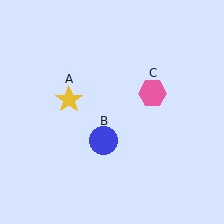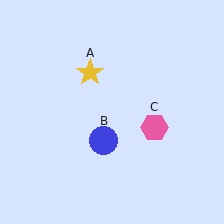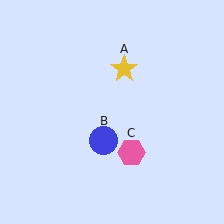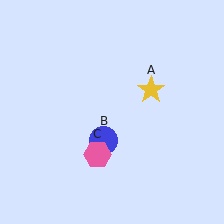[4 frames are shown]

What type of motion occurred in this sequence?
The yellow star (object A), pink hexagon (object C) rotated clockwise around the center of the scene.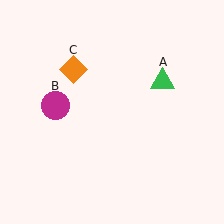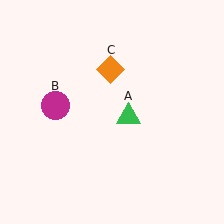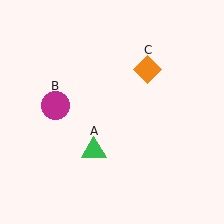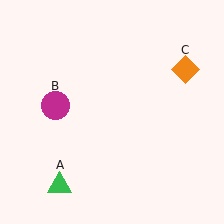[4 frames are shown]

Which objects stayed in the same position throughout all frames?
Magenta circle (object B) remained stationary.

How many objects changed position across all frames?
2 objects changed position: green triangle (object A), orange diamond (object C).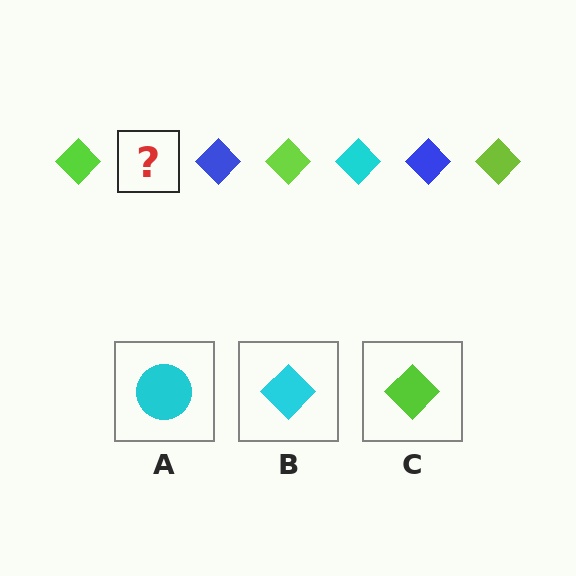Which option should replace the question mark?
Option B.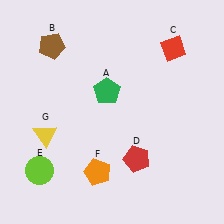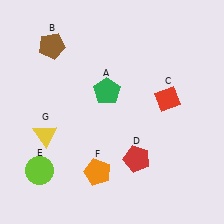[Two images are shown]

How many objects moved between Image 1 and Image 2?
1 object moved between the two images.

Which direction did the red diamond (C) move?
The red diamond (C) moved down.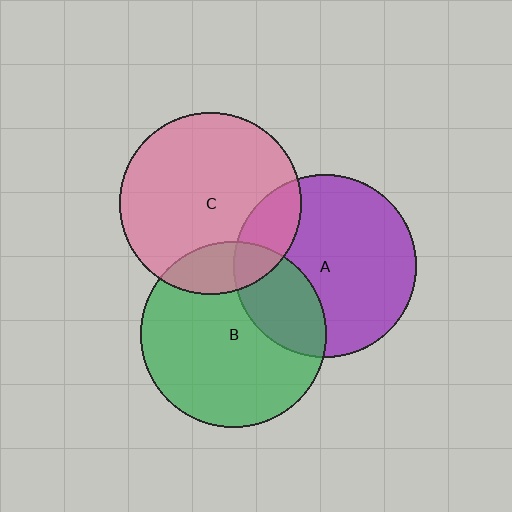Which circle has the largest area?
Circle B (green).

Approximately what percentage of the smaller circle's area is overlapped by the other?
Approximately 15%.